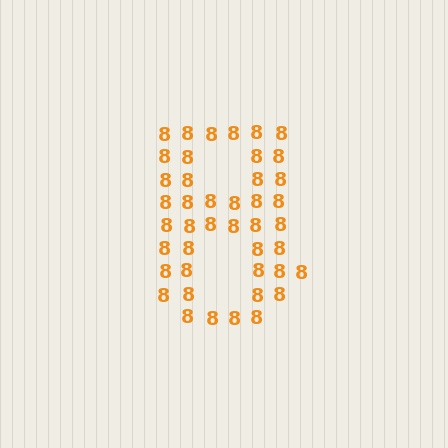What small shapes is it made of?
It is made of small digit 8's.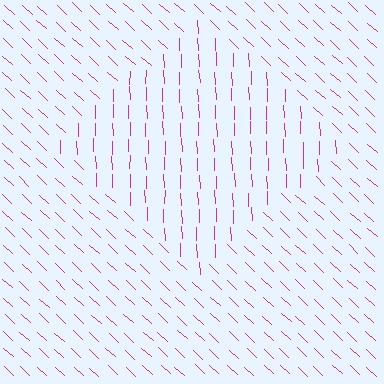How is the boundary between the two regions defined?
The boundary is defined purely by a change in line orientation (approximately 45 degrees difference). All lines are the same color and thickness.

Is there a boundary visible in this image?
Yes, there is a texture boundary formed by a change in line orientation.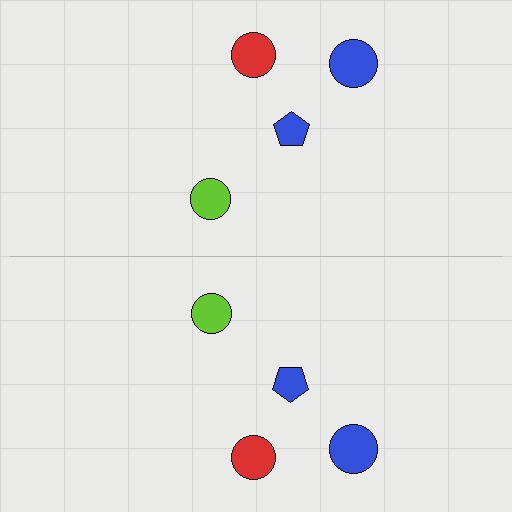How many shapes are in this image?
There are 8 shapes in this image.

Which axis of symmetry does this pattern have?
The pattern has a horizontal axis of symmetry running through the center of the image.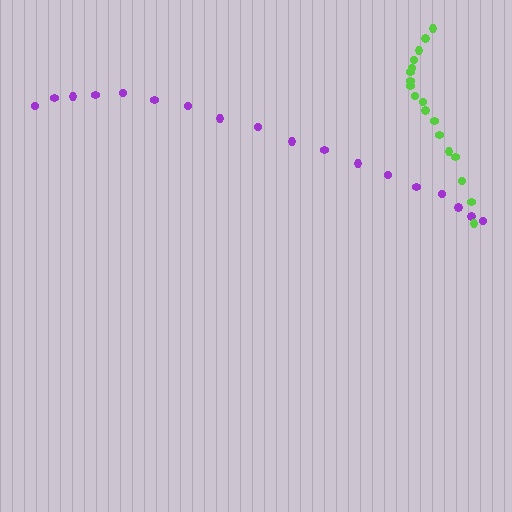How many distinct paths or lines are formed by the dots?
There are 2 distinct paths.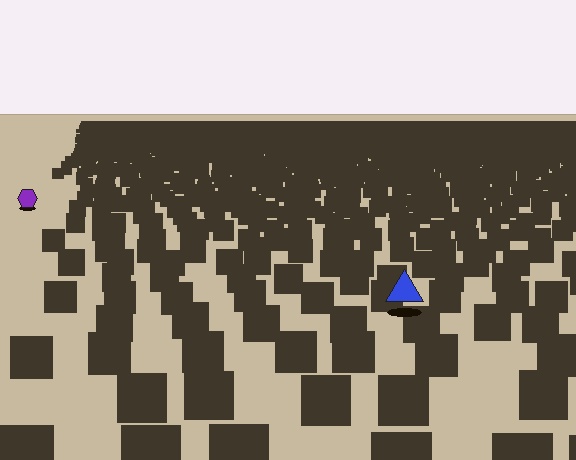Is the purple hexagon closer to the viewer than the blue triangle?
No. The blue triangle is closer — you can tell from the texture gradient: the ground texture is coarser near it.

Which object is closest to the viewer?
The blue triangle is closest. The texture marks near it are larger and more spread out.